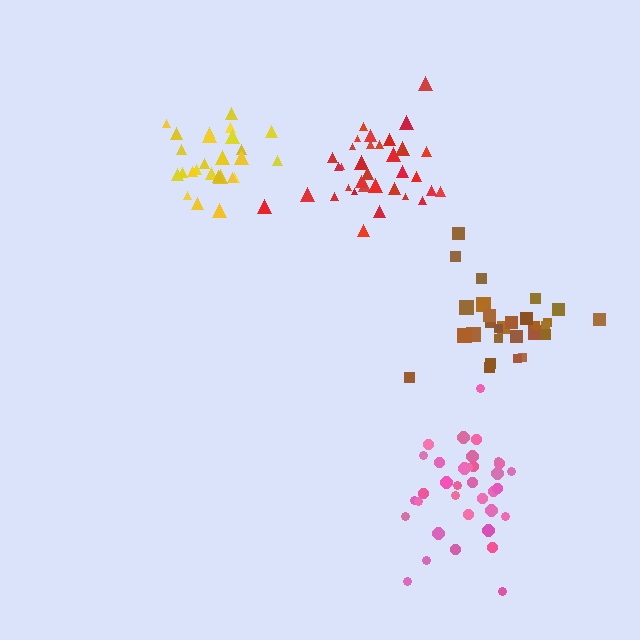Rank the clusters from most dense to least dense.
yellow, brown, red, pink.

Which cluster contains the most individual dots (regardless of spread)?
Pink (35).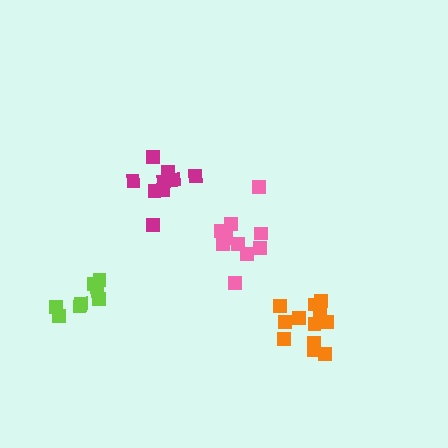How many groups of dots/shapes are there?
There are 4 groups.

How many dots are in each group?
Group 1: 9 dots, Group 2: 11 dots, Group 3: 12 dots, Group 4: 9 dots (41 total).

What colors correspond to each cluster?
The clusters are colored: magenta, pink, orange, lime.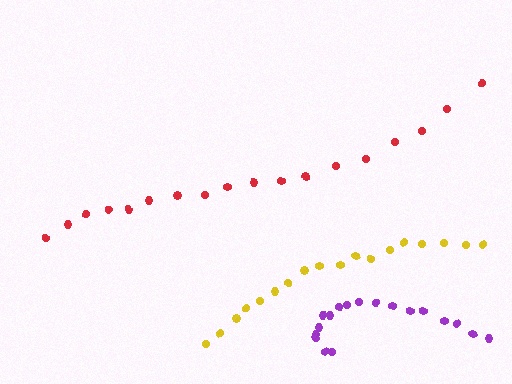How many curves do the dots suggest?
There are 3 distinct paths.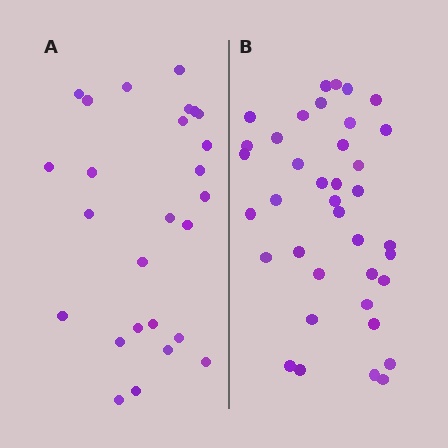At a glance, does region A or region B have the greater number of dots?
Region B (the right region) has more dots.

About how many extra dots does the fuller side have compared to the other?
Region B has roughly 12 or so more dots than region A.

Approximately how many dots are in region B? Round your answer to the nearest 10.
About 40 dots. (The exact count is 38, which rounds to 40.)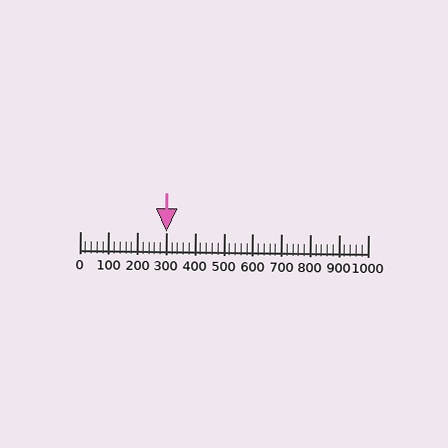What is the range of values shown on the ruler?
The ruler shows values from 0 to 1000.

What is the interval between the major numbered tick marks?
The major tick marks are spaced 100 units apart.